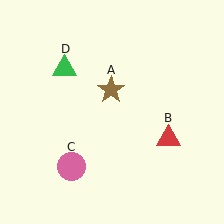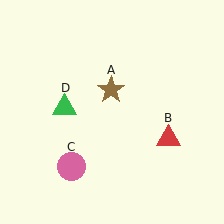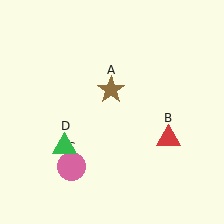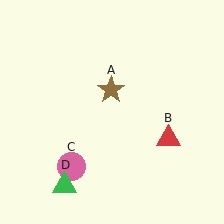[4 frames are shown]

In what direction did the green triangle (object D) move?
The green triangle (object D) moved down.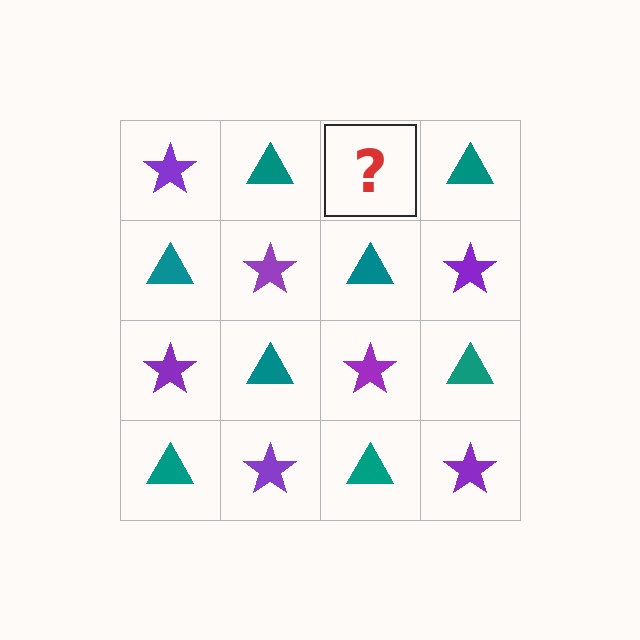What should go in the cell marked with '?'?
The missing cell should contain a purple star.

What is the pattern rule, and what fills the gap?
The rule is that it alternates purple star and teal triangle in a checkerboard pattern. The gap should be filled with a purple star.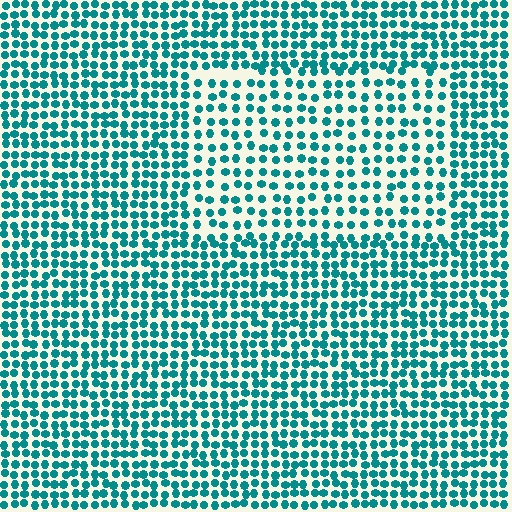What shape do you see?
I see a rectangle.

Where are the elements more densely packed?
The elements are more densely packed outside the rectangle boundary.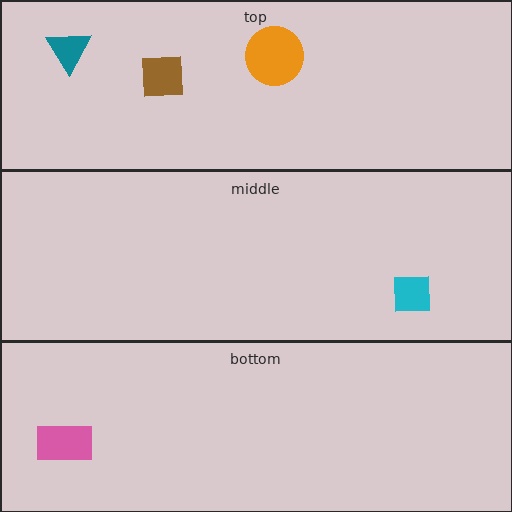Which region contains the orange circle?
The top region.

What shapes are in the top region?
The orange circle, the brown square, the teal triangle.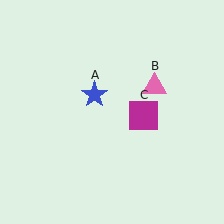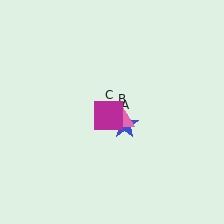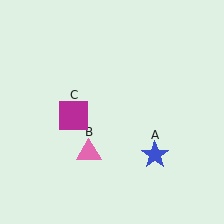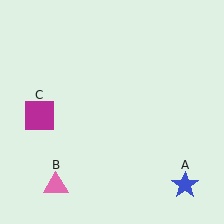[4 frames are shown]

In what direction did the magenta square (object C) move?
The magenta square (object C) moved left.